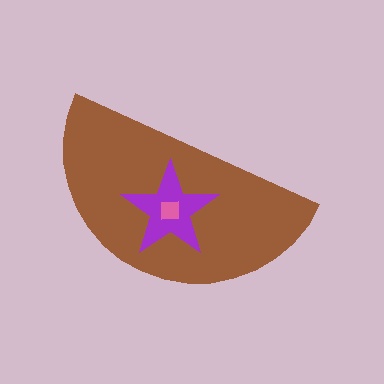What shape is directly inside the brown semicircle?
The purple star.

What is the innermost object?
The pink square.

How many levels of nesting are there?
3.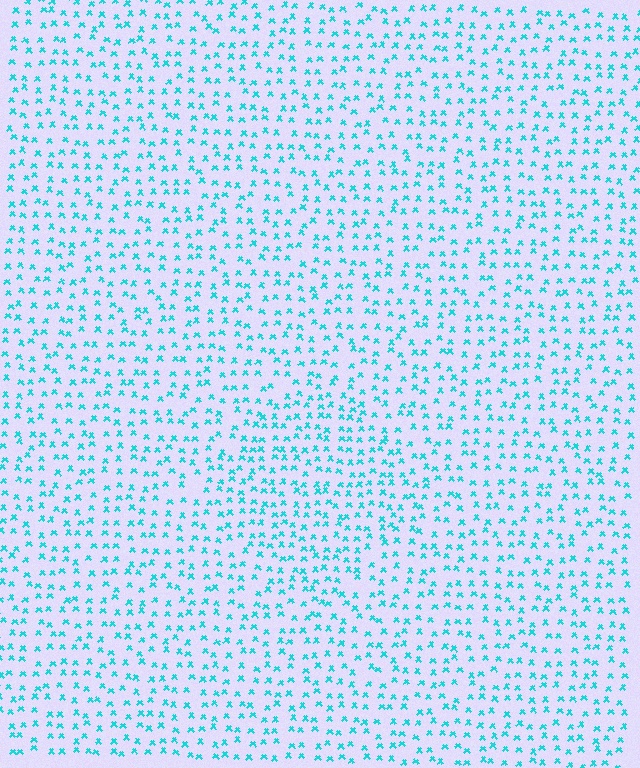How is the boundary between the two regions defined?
The boundary is defined by a change in element density (approximately 1.4x ratio). All elements are the same color, size, and shape.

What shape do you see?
I see a diamond.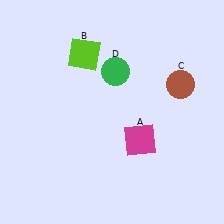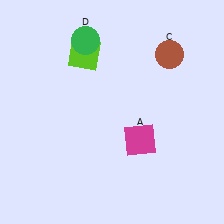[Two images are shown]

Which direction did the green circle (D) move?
The green circle (D) moved up.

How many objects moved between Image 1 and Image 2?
2 objects moved between the two images.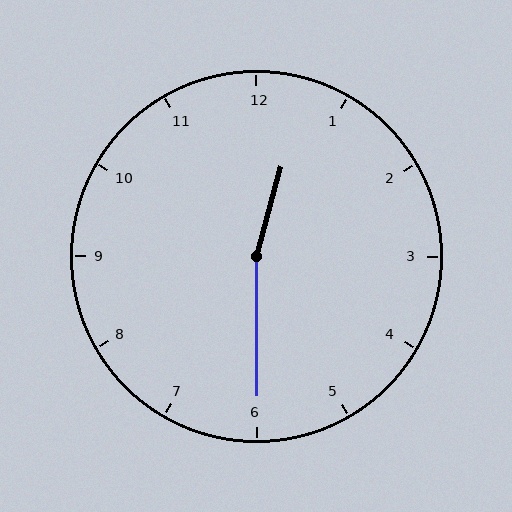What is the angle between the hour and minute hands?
Approximately 165 degrees.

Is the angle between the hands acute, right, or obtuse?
It is obtuse.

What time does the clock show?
12:30.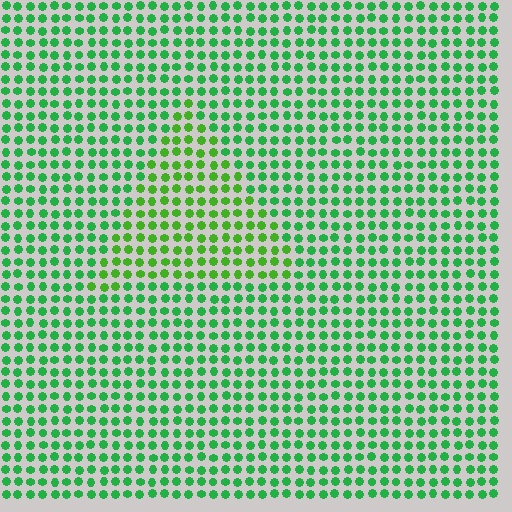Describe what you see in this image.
The image is filled with small green elements in a uniform arrangement. A triangle-shaped region is visible where the elements are tinted to a slightly different hue, forming a subtle color boundary.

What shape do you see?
I see a triangle.